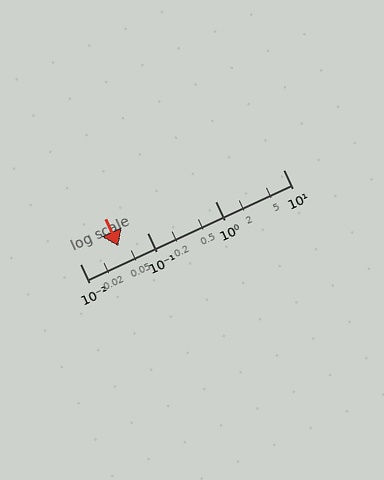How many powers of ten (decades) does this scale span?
The scale spans 3 decades, from 0.01 to 10.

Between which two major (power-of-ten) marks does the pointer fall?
The pointer is between 0.01 and 0.1.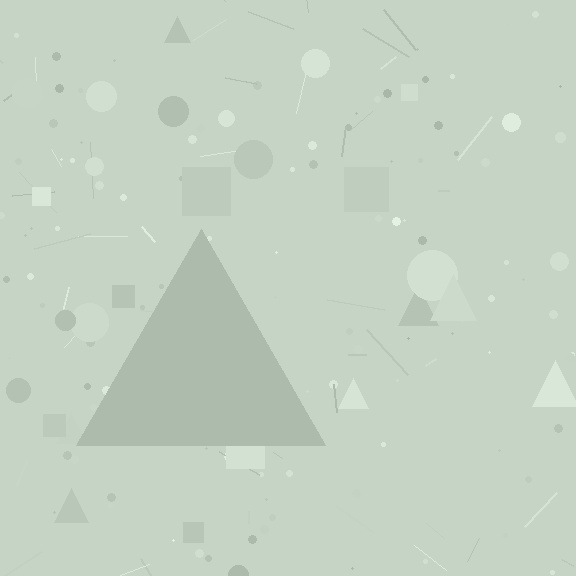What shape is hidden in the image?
A triangle is hidden in the image.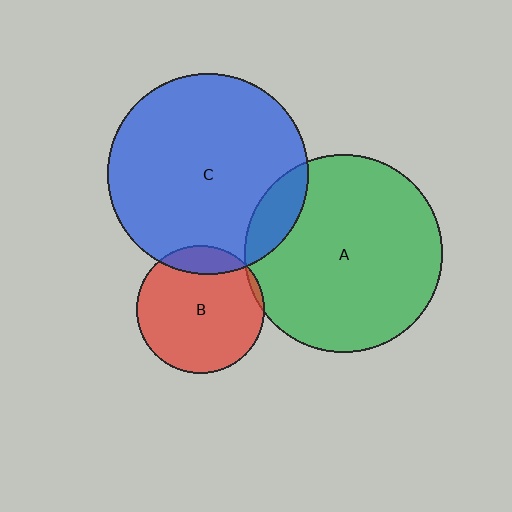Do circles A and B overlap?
Yes.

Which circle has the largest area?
Circle C (blue).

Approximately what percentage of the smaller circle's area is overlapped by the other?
Approximately 5%.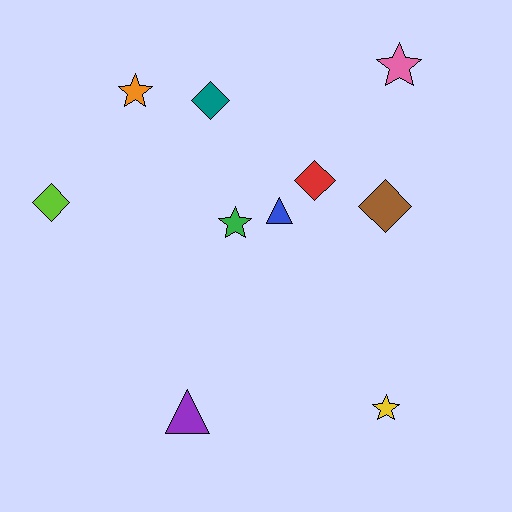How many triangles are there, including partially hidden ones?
There are 2 triangles.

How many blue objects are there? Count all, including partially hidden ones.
There is 1 blue object.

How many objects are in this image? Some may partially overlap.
There are 10 objects.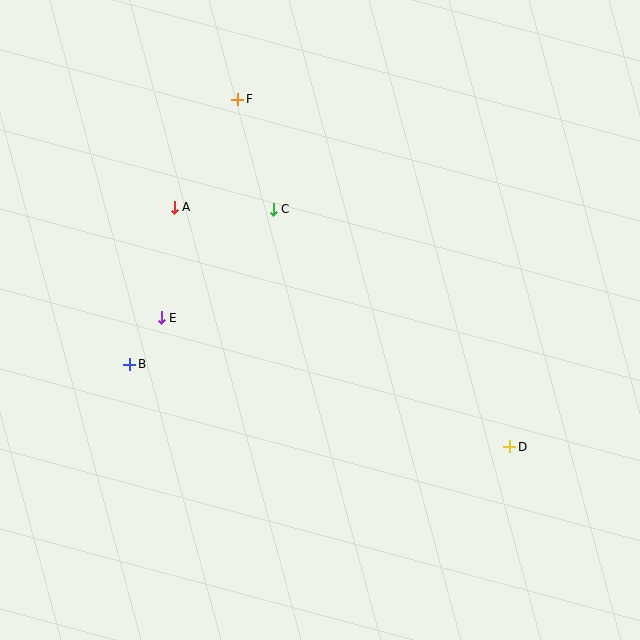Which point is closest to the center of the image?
Point C at (273, 209) is closest to the center.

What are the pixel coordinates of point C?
Point C is at (273, 209).